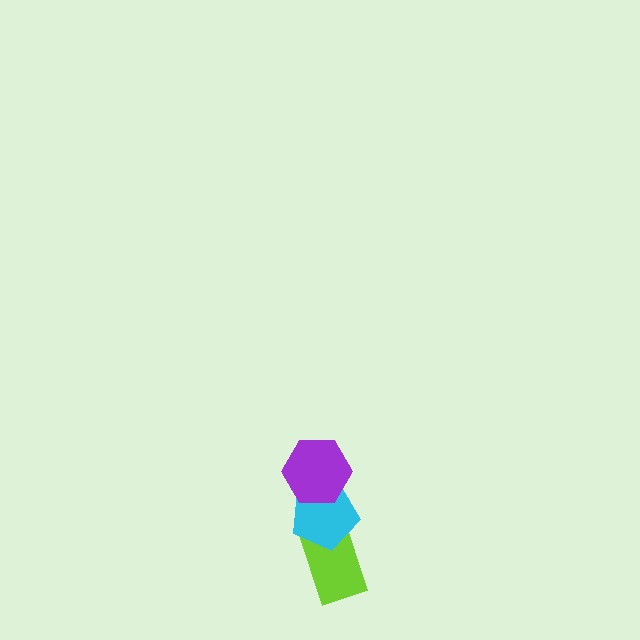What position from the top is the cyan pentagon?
The cyan pentagon is 2nd from the top.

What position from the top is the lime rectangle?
The lime rectangle is 3rd from the top.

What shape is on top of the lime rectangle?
The cyan pentagon is on top of the lime rectangle.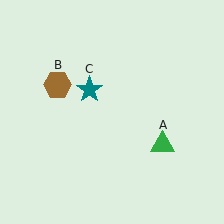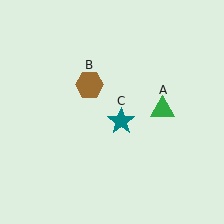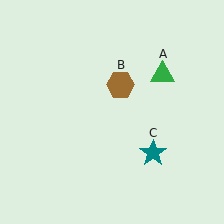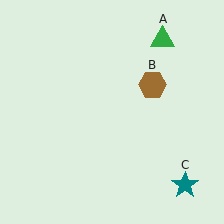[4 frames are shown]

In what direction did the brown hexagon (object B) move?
The brown hexagon (object B) moved right.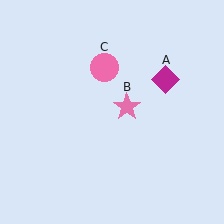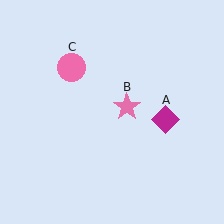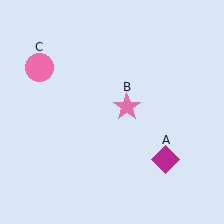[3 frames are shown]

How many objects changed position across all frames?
2 objects changed position: magenta diamond (object A), pink circle (object C).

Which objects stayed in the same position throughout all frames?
Pink star (object B) remained stationary.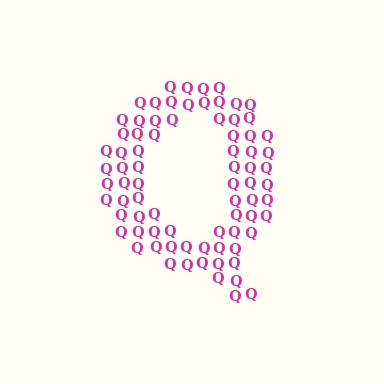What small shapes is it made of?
It is made of small letter Q's.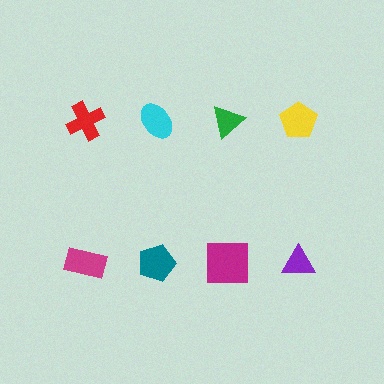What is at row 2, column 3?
A magenta square.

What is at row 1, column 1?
A red cross.